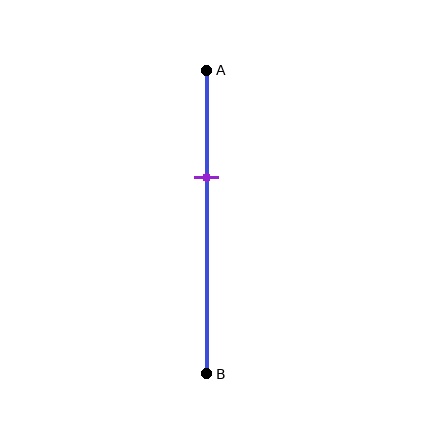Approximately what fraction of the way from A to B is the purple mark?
The purple mark is approximately 35% of the way from A to B.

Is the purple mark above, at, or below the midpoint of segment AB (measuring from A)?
The purple mark is above the midpoint of segment AB.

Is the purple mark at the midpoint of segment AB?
No, the mark is at about 35% from A, not at the 50% midpoint.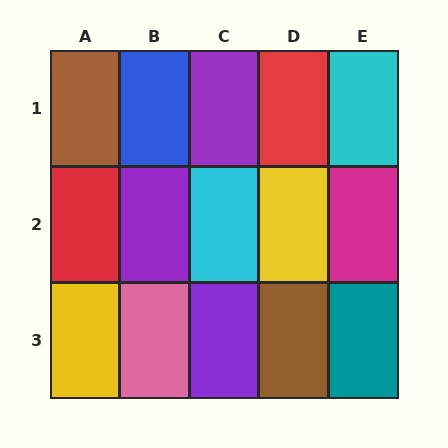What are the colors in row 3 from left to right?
Yellow, pink, purple, brown, teal.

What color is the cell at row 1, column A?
Brown.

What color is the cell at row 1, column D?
Red.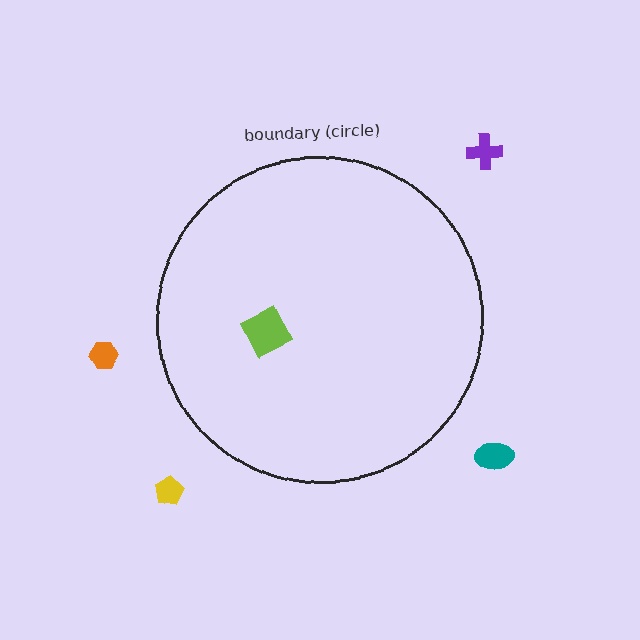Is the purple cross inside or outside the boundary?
Outside.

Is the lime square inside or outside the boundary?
Inside.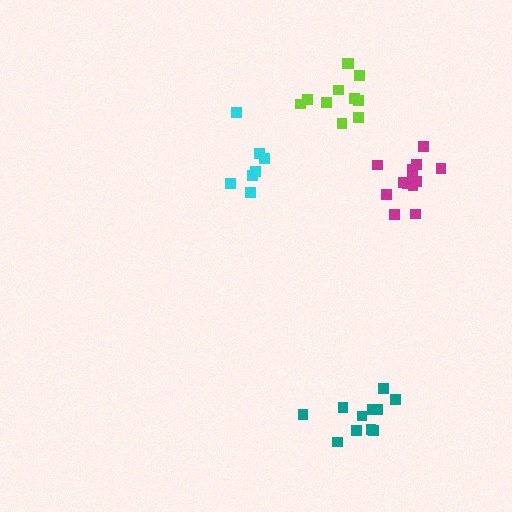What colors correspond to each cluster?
The clusters are colored: cyan, magenta, lime, teal.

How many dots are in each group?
Group 1: 7 dots, Group 2: 13 dots, Group 3: 11 dots, Group 4: 11 dots (42 total).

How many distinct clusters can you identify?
There are 4 distinct clusters.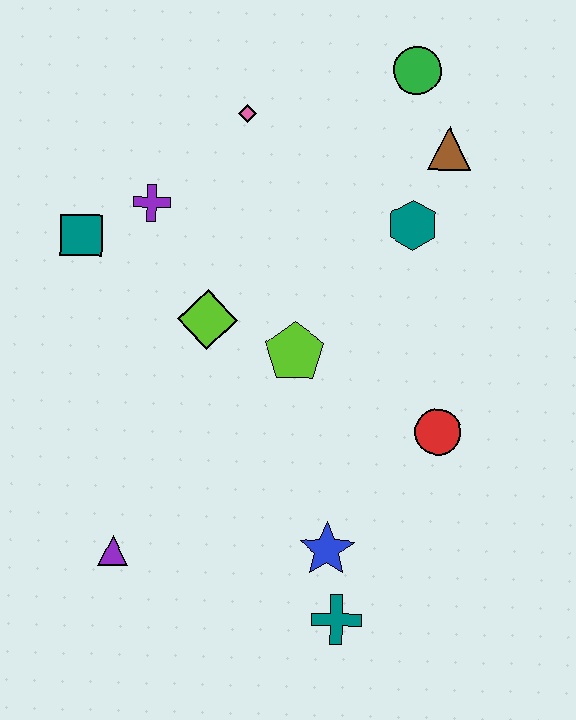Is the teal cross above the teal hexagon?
No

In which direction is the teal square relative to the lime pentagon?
The teal square is to the left of the lime pentagon.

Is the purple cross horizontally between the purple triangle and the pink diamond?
Yes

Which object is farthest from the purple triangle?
The green circle is farthest from the purple triangle.